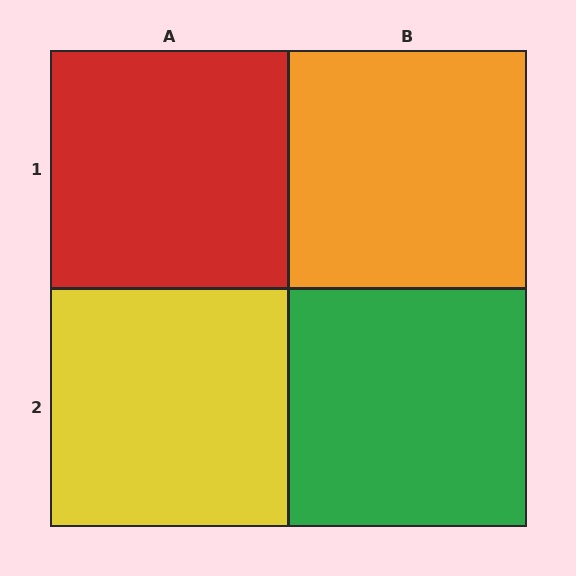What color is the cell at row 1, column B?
Orange.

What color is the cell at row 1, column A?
Red.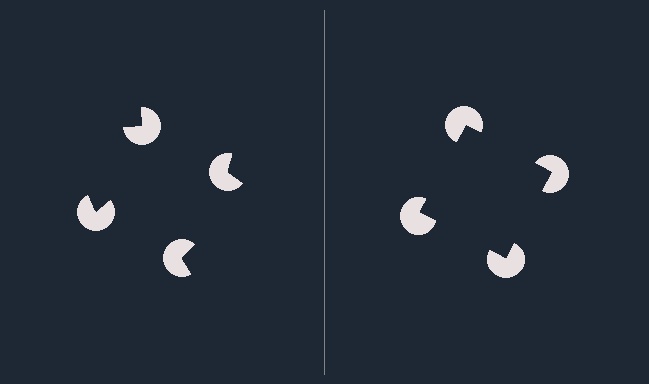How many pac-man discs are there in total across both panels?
8 — 4 on each side.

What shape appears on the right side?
An illusory square.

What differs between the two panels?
The pac-man discs are positioned identically on both sides; only the wedge orientations differ. On the right they align to a square; on the left they are misaligned.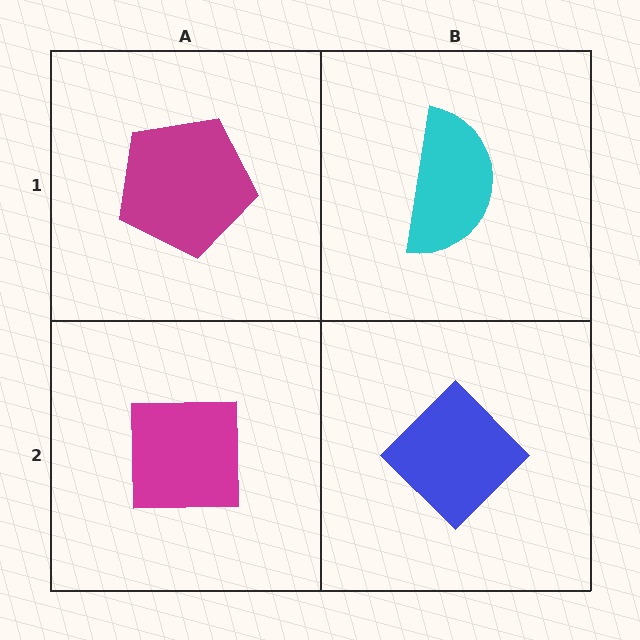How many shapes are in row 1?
2 shapes.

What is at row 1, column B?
A cyan semicircle.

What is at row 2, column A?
A magenta square.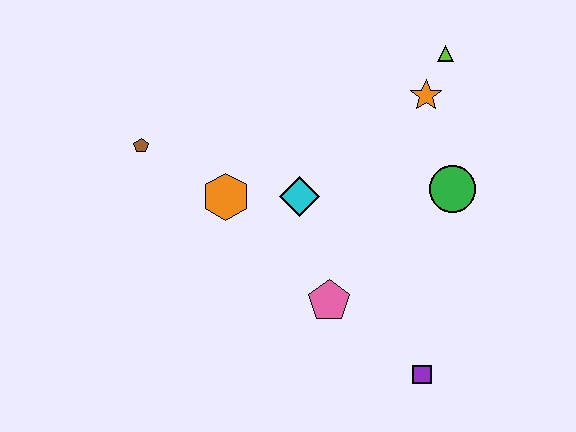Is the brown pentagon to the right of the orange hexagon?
No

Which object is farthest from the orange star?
The brown pentagon is farthest from the orange star.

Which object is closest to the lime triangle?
The orange star is closest to the lime triangle.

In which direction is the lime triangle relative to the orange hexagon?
The lime triangle is to the right of the orange hexagon.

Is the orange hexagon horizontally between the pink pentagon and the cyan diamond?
No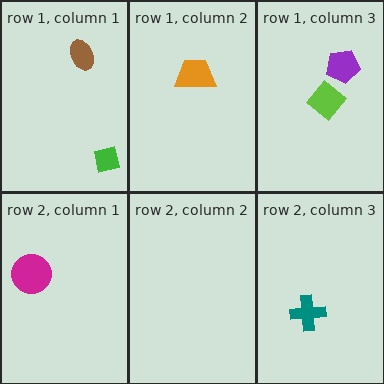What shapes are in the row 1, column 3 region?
The lime diamond, the purple pentagon.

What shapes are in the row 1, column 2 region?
The orange trapezoid.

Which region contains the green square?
The row 1, column 1 region.